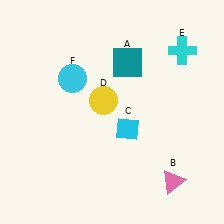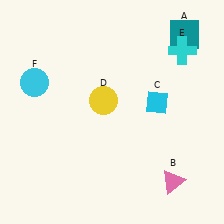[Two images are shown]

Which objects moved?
The objects that moved are: the teal square (A), the cyan diamond (C), the cyan circle (F).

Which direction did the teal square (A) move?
The teal square (A) moved right.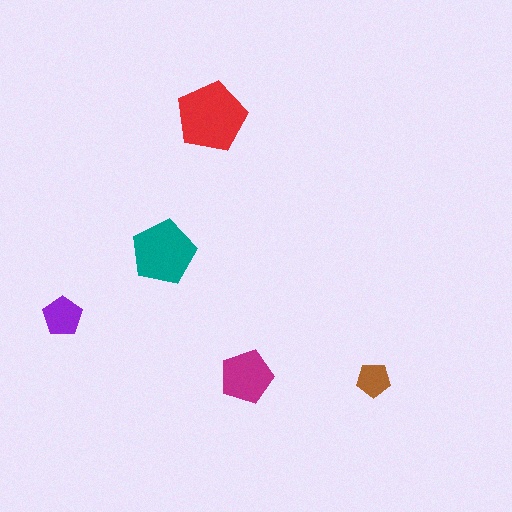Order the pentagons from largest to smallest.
the red one, the teal one, the magenta one, the purple one, the brown one.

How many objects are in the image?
There are 5 objects in the image.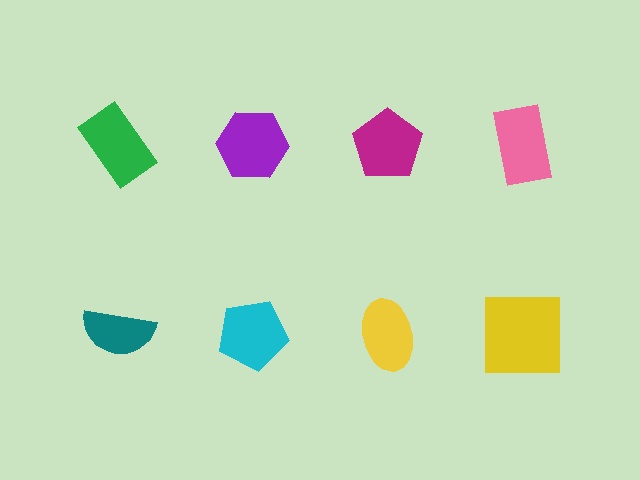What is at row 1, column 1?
A green rectangle.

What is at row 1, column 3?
A magenta pentagon.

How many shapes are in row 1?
4 shapes.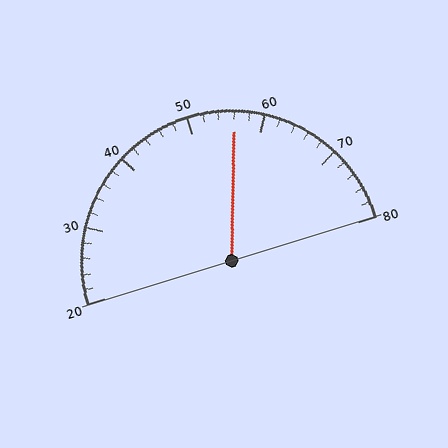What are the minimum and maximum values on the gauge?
The gauge ranges from 20 to 80.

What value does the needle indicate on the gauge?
The needle indicates approximately 56.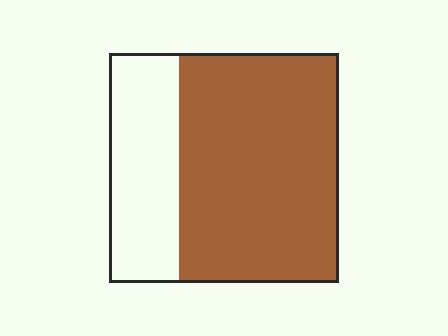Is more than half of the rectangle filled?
Yes.